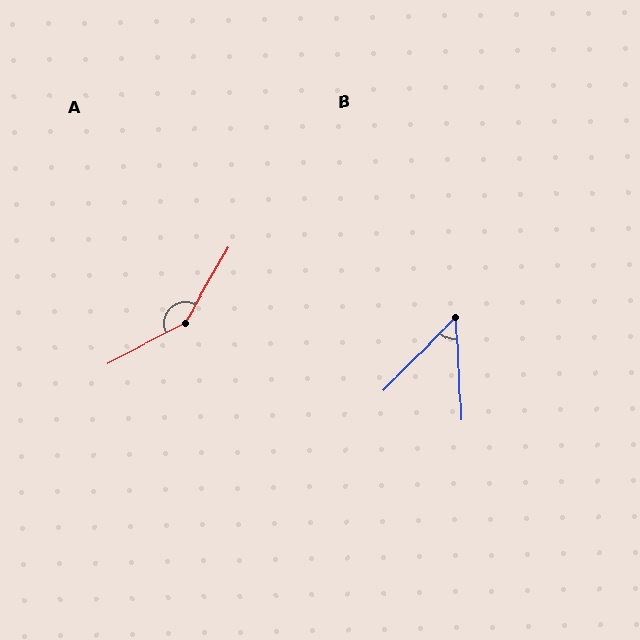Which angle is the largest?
A, at approximately 147 degrees.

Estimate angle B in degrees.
Approximately 48 degrees.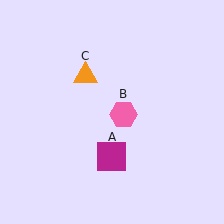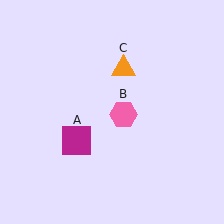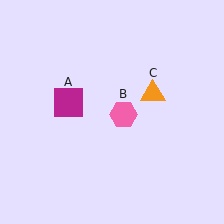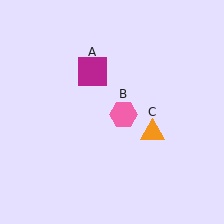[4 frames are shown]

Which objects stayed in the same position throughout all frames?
Pink hexagon (object B) remained stationary.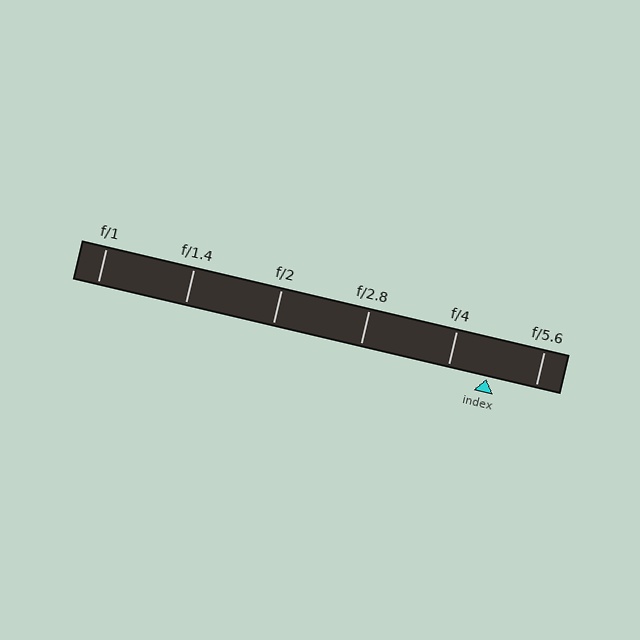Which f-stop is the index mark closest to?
The index mark is closest to f/4.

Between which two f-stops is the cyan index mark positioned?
The index mark is between f/4 and f/5.6.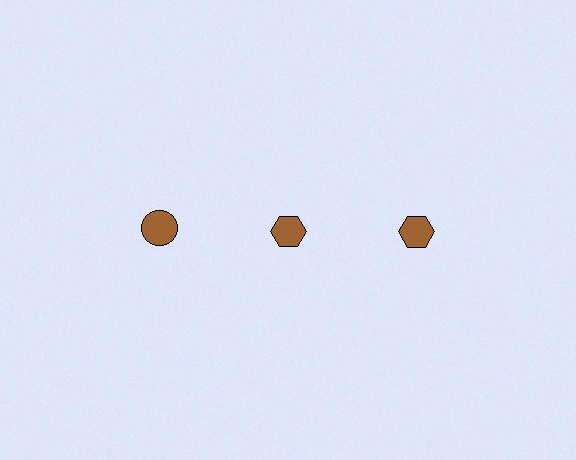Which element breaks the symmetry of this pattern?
The brown circle in the top row, leftmost column breaks the symmetry. All other shapes are brown hexagons.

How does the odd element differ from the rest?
It has a different shape: circle instead of hexagon.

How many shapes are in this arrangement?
There are 3 shapes arranged in a grid pattern.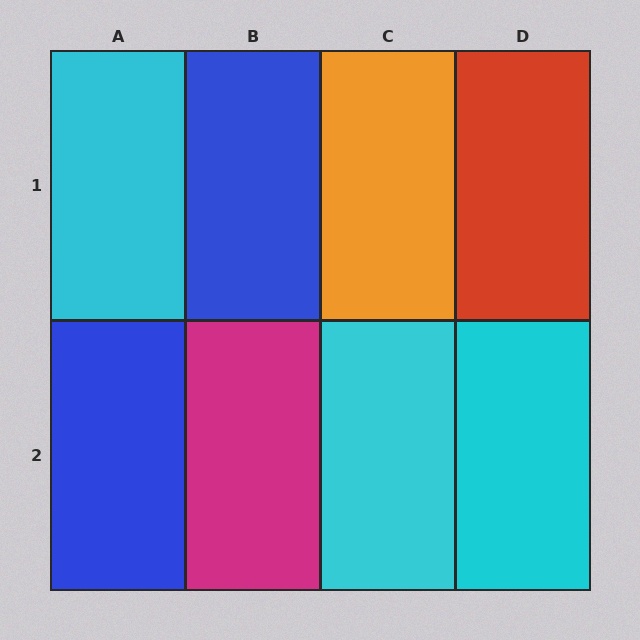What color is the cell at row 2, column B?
Magenta.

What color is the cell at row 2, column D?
Cyan.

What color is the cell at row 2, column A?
Blue.